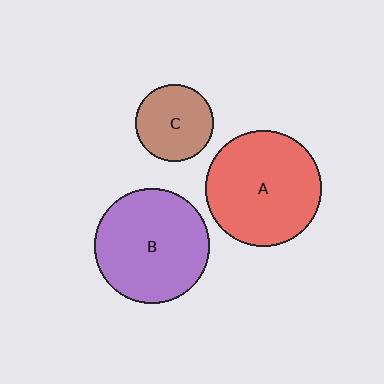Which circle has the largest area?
Circle A (red).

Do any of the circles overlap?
No, none of the circles overlap.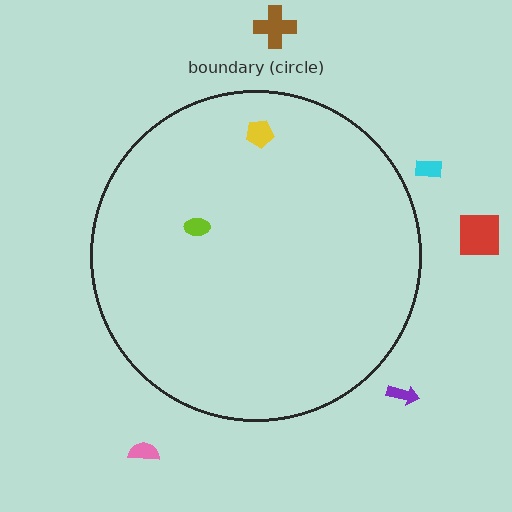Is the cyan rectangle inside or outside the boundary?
Outside.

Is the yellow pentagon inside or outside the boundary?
Inside.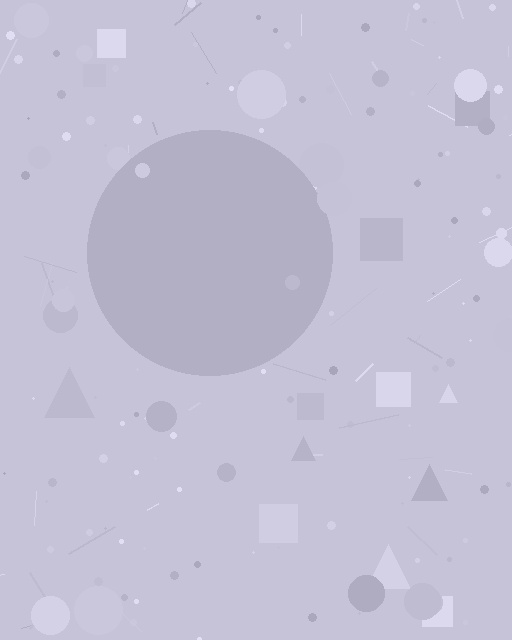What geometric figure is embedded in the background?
A circle is embedded in the background.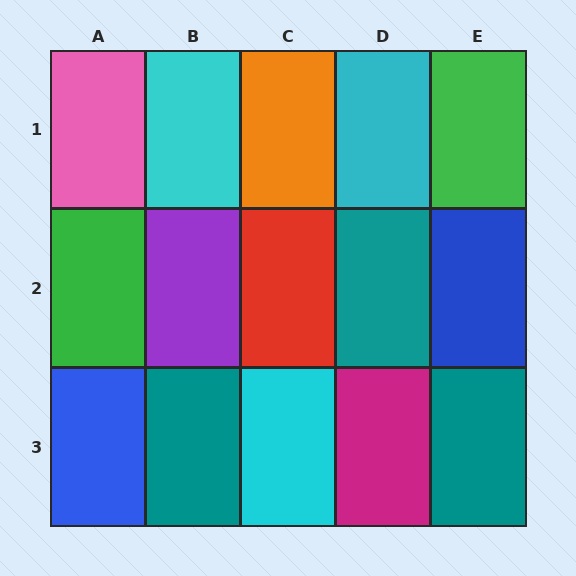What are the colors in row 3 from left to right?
Blue, teal, cyan, magenta, teal.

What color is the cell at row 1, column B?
Cyan.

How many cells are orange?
1 cell is orange.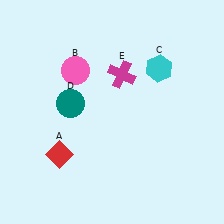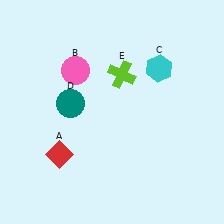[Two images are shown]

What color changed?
The cross (E) changed from magenta in Image 1 to lime in Image 2.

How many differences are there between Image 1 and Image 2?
There is 1 difference between the two images.